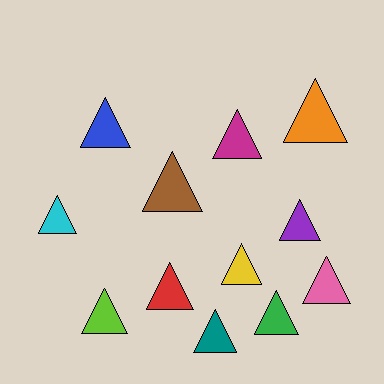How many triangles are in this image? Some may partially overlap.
There are 12 triangles.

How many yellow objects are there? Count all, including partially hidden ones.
There is 1 yellow object.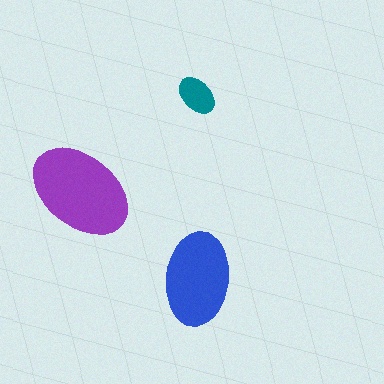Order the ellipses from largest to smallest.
the purple one, the blue one, the teal one.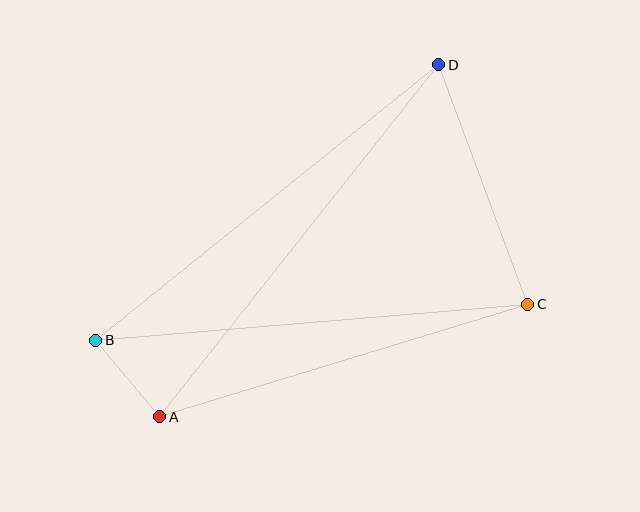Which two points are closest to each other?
Points A and B are closest to each other.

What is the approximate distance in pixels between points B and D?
The distance between B and D is approximately 440 pixels.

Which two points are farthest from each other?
Points A and D are farthest from each other.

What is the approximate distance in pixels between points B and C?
The distance between B and C is approximately 433 pixels.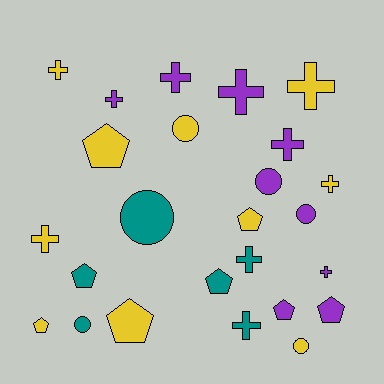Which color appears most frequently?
Yellow, with 10 objects.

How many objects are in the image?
There are 25 objects.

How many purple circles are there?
There are 2 purple circles.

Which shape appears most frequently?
Cross, with 11 objects.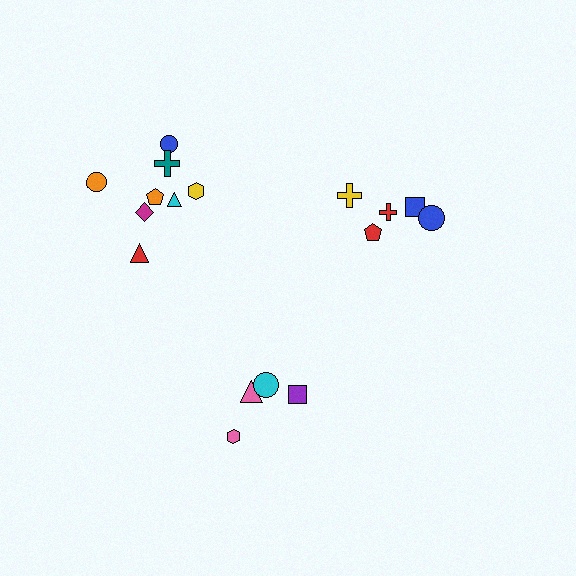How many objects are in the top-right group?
There are 5 objects.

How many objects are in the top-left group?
There are 8 objects.